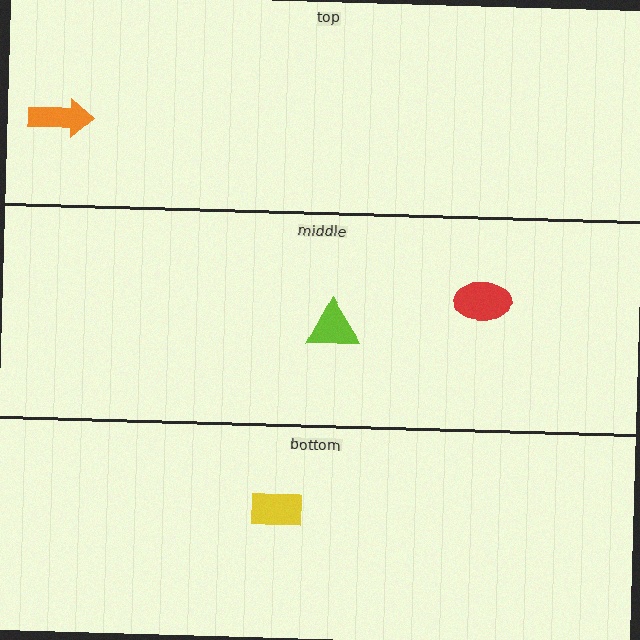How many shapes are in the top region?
1.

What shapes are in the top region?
The orange arrow.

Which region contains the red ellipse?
The middle region.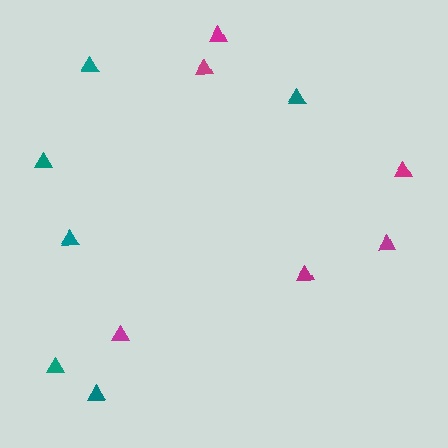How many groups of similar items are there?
There are 2 groups: one group of magenta triangles (6) and one group of teal triangles (6).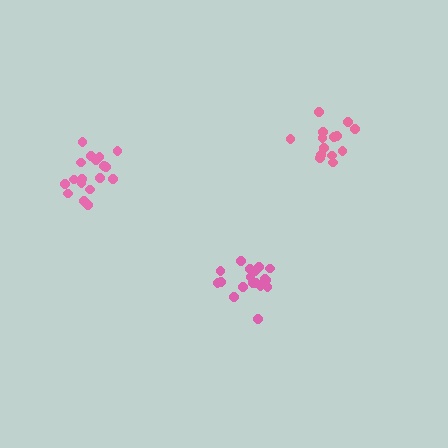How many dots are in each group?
Group 1: 18 dots, Group 2: 18 dots, Group 3: 14 dots (50 total).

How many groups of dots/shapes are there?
There are 3 groups.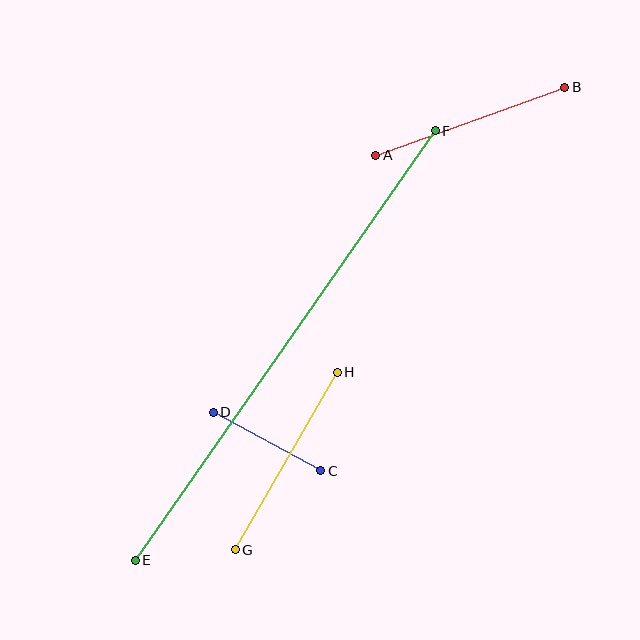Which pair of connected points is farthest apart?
Points E and F are farthest apart.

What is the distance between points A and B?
The distance is approximately 201 pixels.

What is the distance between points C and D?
The distance is approximately 122 pixels.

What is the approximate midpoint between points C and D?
The midpoint is at approximately (267, 441) pixels.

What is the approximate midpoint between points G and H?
The midpoint is at approximately (286, 461) pixels.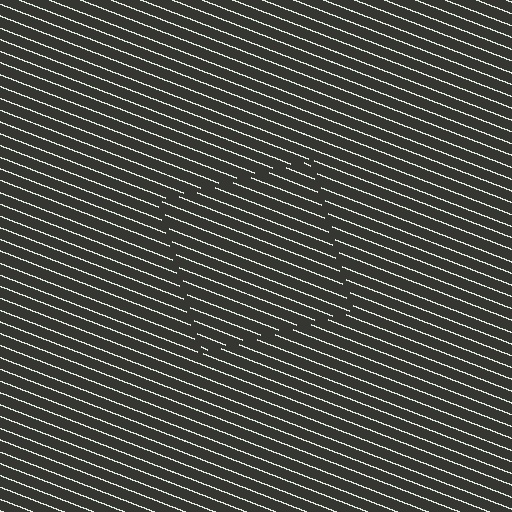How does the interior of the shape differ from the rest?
The interior of the shape contains the same grating, shifted by half a period — the contour is defined by the phase discontinuity where line-ends from the inner and outer gratings abut.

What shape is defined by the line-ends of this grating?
An illusory square. The interior of the shape contains the same grating, shifted by half a period — the contour is defined by the phase discontinuity where line-ends from the inner and outer gratings abut.